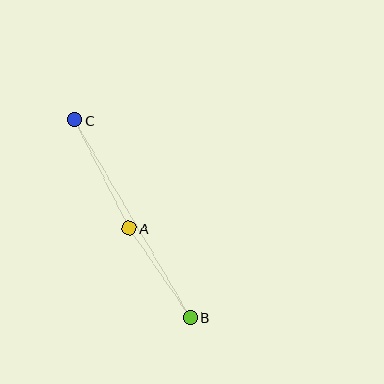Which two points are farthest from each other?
Points B and C are farthest from each other.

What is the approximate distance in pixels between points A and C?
The distance between A and C is approximately 121 pixels.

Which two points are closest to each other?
Points A and B are closest to each other.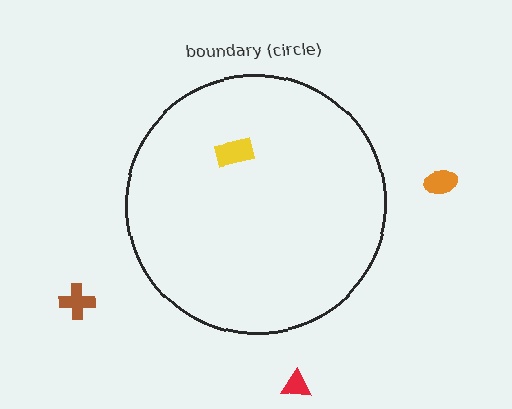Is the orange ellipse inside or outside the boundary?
Outside.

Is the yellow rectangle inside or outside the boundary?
Inside.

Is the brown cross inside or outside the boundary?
Outside.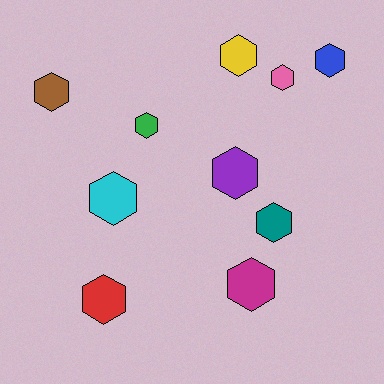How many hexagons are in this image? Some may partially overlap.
There are 10 hexagons.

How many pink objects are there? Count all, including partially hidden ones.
There is 1 pink object.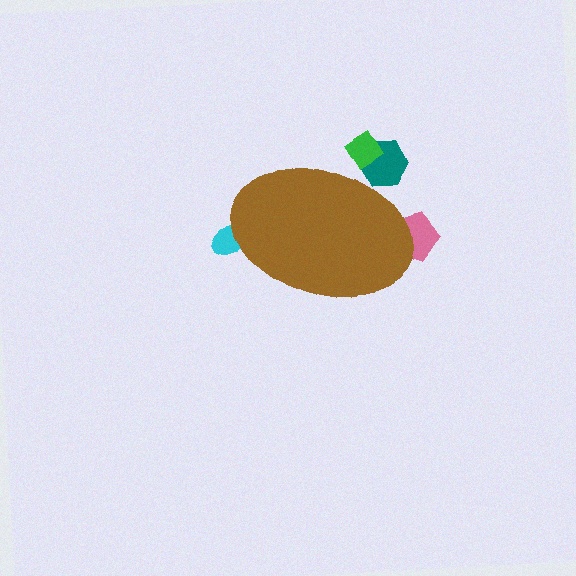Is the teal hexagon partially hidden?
Yes, the teal hexagon is partially hidden behind the brown ellipse.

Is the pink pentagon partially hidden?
Yes, the pink pentagon is partially hidden behind the brown ellipse.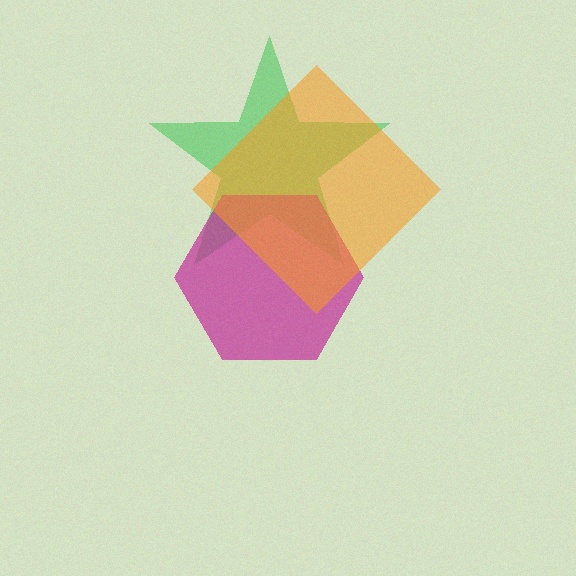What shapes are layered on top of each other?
The layered shapes are: a green star, a magenta hexagon, an orange diamond.